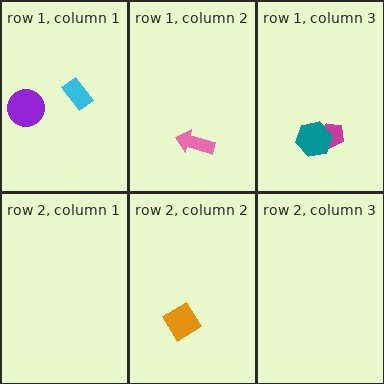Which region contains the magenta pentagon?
The row 1, column 3 region.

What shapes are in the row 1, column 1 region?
The purple circle, the cyan rectangle.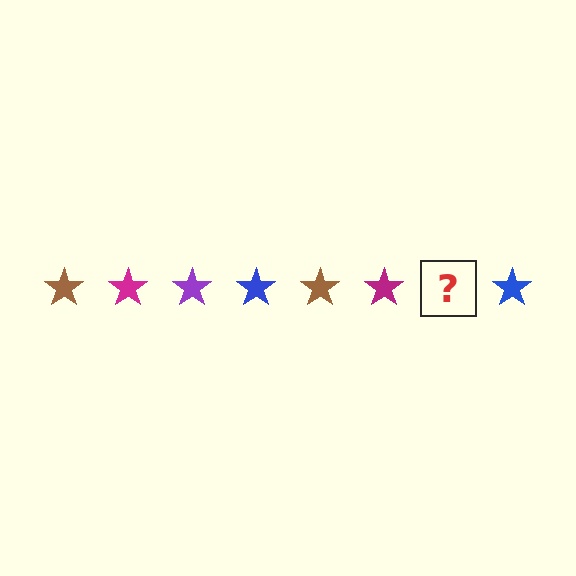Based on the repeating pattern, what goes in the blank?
The blank should be a purple star.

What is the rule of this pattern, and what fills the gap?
The rule is that the pattern cycles through brown, magenta, purple, blue stars. The gap should be filled with a purple star.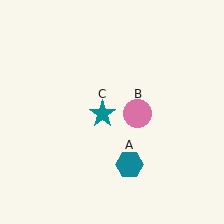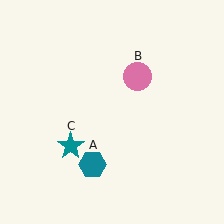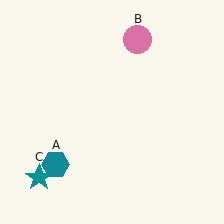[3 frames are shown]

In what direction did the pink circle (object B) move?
The pink circle (object B) moved up.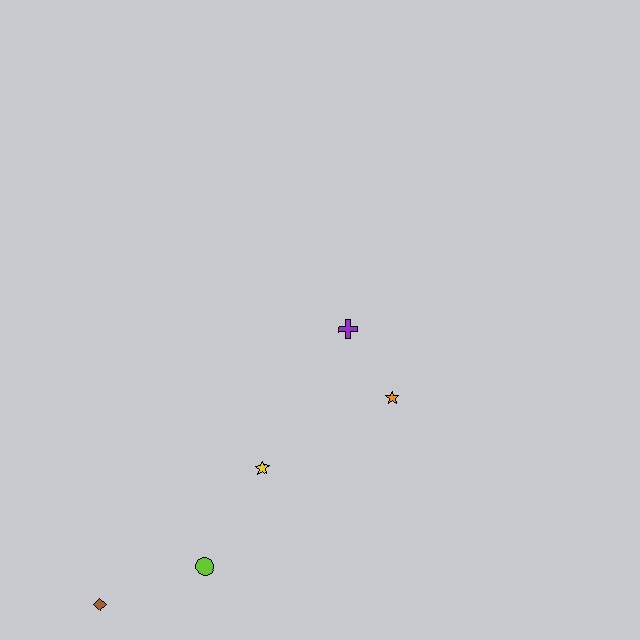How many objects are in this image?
There are 5 objects.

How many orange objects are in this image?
There is 1 orange object.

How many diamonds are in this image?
There is 1 diamond.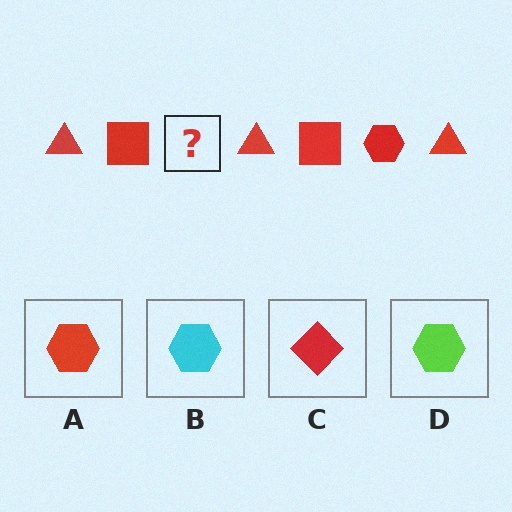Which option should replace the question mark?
Option A.